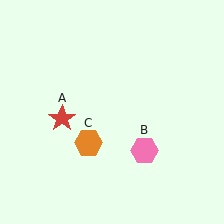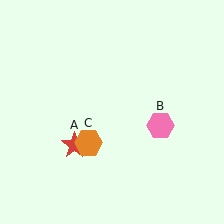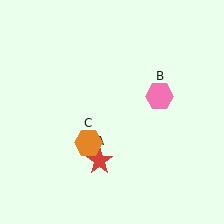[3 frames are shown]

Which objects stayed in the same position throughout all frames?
Orange hexagon (object C) remained stationary.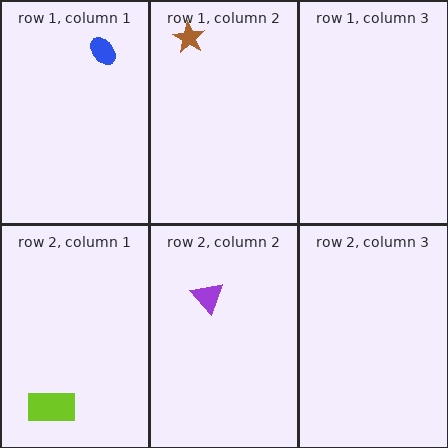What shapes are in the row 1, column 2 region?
The brown star.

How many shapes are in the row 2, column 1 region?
1.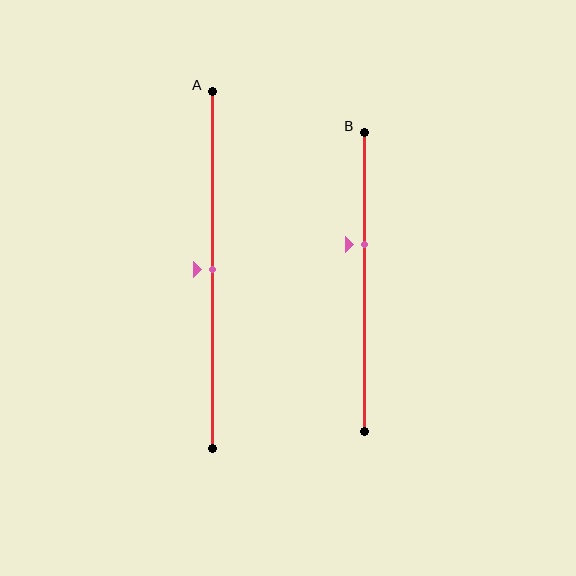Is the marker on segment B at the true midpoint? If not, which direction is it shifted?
No, the marker on segment B is shifted upward by about 13% of the segment length.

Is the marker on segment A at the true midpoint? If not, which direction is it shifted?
Yes, the marker on segment A is at the true midpoint.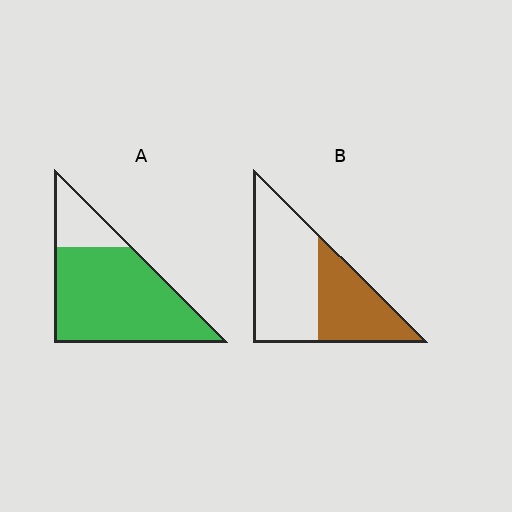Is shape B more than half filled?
No.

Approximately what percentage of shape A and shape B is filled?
A is approximately 80% and B is approximately 40%.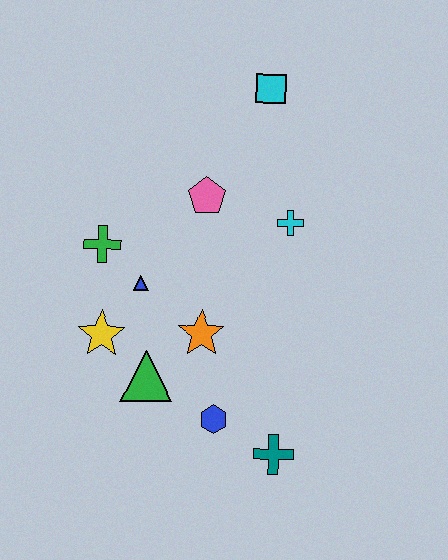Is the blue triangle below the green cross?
Yes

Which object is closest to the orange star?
The green triangle is closest to the orange star.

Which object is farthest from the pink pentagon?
The teal cross is farthest from the pink pentagon.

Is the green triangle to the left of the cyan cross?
Yes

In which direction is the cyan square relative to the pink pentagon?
The cyan square is above the pink pentagon.